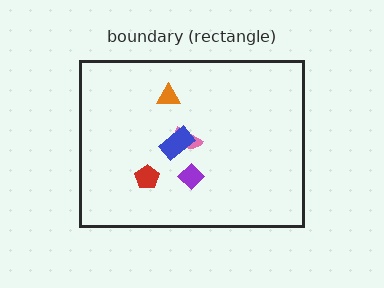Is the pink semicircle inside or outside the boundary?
Inside.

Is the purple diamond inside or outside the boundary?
Inside.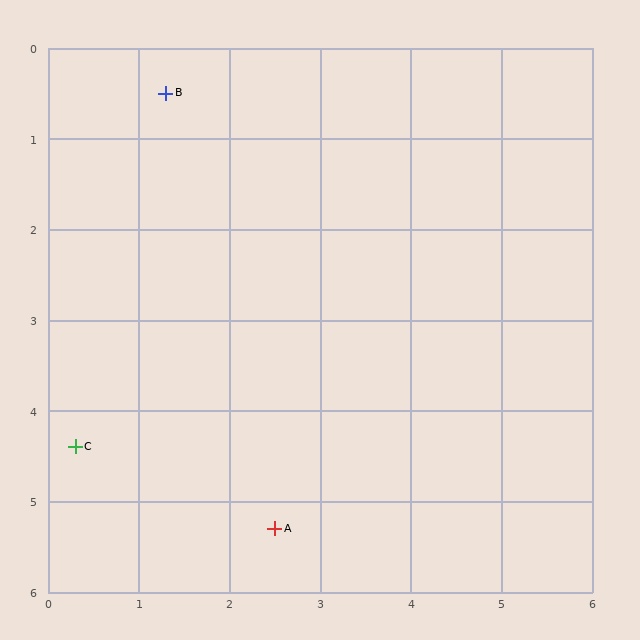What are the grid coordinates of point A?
Point A is at approximately (2.5, 5.3).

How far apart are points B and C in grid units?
Points B and C are about 4.0 grid units apart.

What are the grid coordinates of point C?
Point C is at approximately (0.3, 4.4).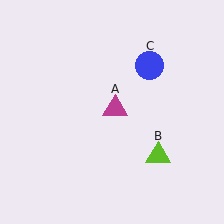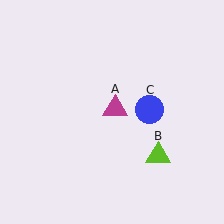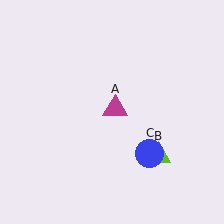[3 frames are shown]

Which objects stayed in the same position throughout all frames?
Magenta triangle (object A) and lime triangle (object B) remained stationary.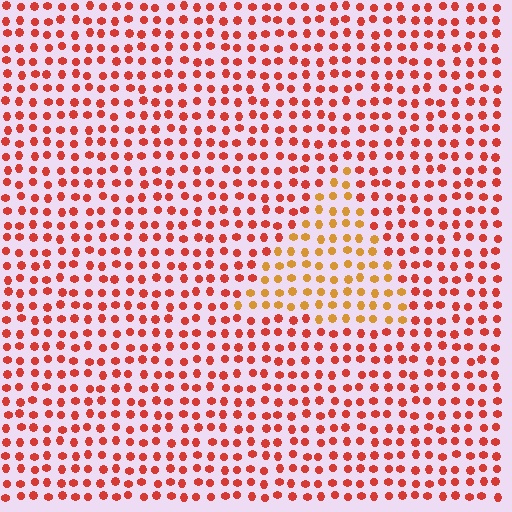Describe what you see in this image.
The image is filled with small red elements in a uniform arrangement. A triangle-shaped region is visible where the elements are tinted to a slightly different hue, forming a subtle color boundary.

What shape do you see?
I see a triangle.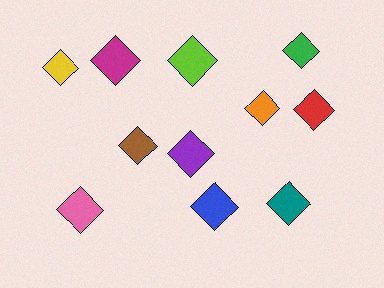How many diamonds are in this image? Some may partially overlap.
There are 11 diamonds.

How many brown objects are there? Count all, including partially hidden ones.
There is 1 brown object.